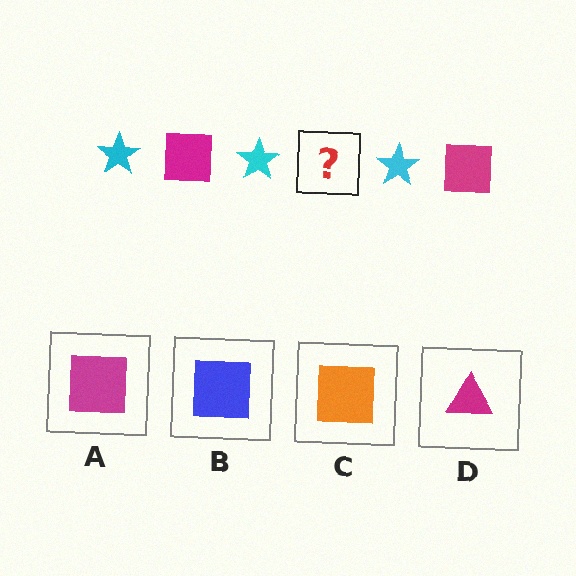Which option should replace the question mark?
Option A.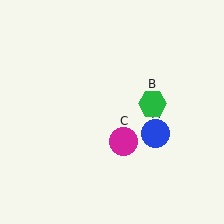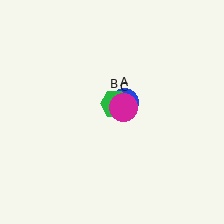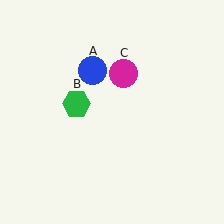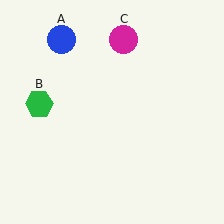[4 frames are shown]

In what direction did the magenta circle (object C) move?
The magenta circle (object C) moved up.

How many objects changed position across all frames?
3 objects changed position: blue circle (object A), green hexagon (object B), magenta circle (object C).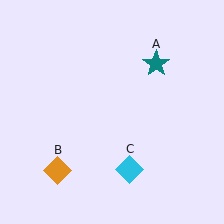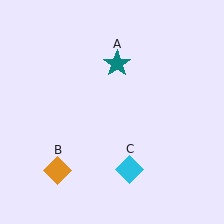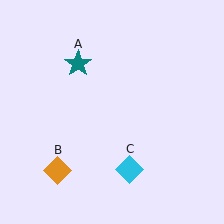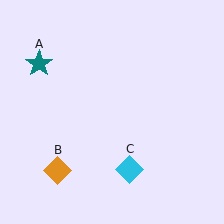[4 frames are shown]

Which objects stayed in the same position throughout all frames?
Orange diamond (object B) and cyan diamond (object C) remained stationary.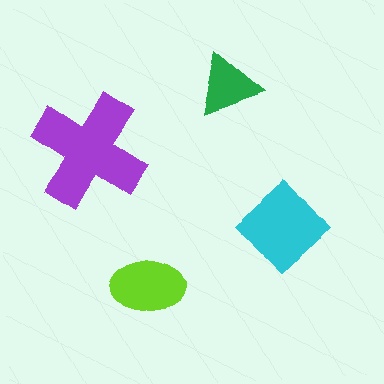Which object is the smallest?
The green triangle.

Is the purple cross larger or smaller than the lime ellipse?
Larger.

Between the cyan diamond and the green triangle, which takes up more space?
The cyan diamond.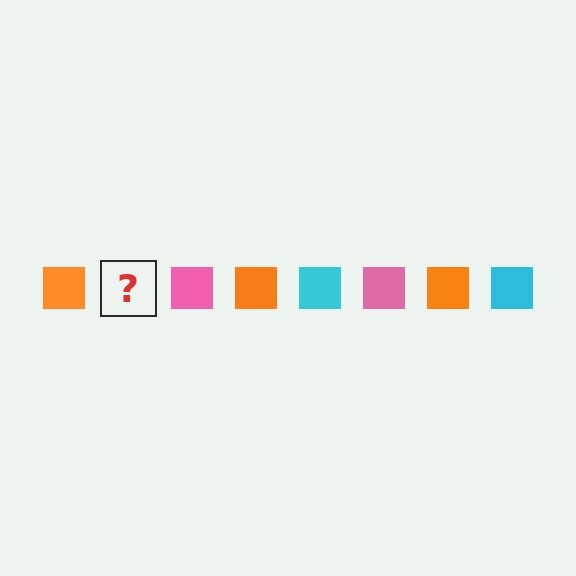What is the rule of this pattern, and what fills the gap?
The rule is that the pattern cycles through orange, cyan, pink squares. The gap should be filled with a cyan square.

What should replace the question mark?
The question mark should be replaced with a cyan square.